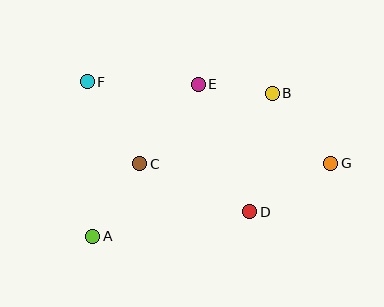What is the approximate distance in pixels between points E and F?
The distance between E and F is approximately 111 pixels.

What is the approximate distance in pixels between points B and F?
The distance between B and F is approximately 186 pixels.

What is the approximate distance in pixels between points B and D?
The distance between B and D is approximately 121 pixels.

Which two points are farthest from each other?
Points F and G are farthest from each other.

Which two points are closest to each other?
Points B and E are closest to each other.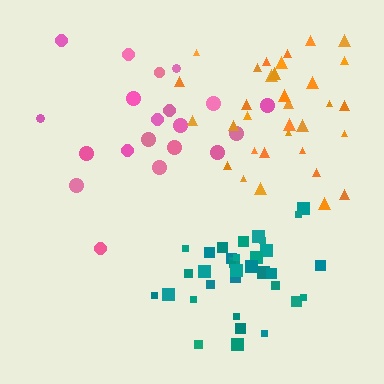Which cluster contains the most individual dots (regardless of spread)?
Teal (34).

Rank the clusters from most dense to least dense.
teal, orange, pink.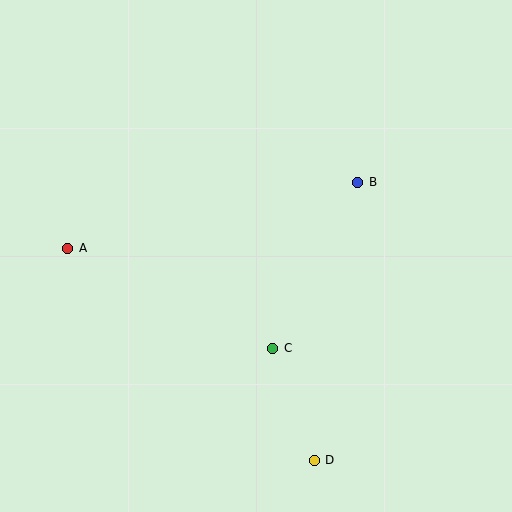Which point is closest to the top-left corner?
Point A is closest to the top-left corner.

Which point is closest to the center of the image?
Point C at (273, 348) is closest to the center.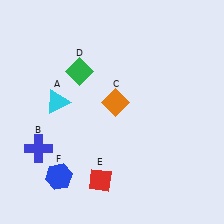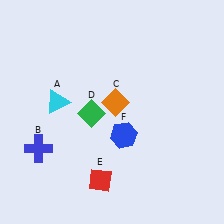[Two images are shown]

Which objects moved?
The objects that moved are: the green diamond (D), the blue hexagon (F).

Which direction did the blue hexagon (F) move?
The blue hexagon (F) moved right.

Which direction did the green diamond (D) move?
The green diamond (D) moved down.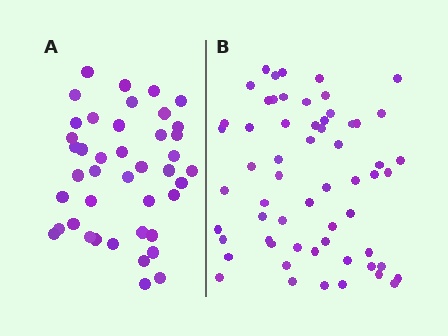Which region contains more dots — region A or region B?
Region B (the right region) has more dots.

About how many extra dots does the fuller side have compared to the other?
Region B has approximately 20 more dots than region A.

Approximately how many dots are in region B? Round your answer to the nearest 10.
About 60 dots.